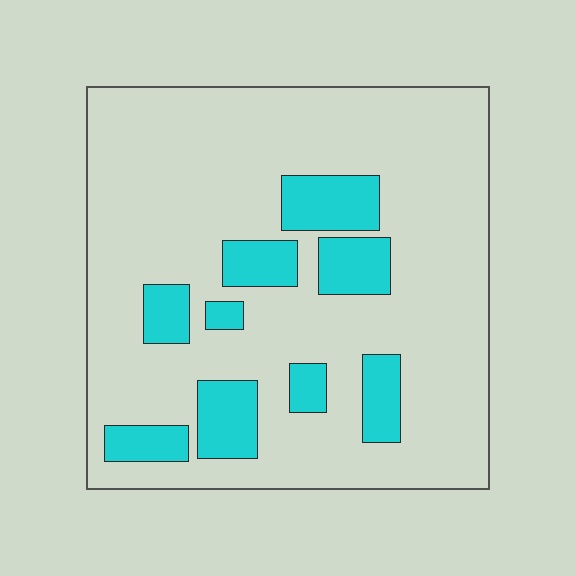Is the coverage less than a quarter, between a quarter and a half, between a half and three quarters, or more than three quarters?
Less than a quarter.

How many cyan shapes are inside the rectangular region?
9.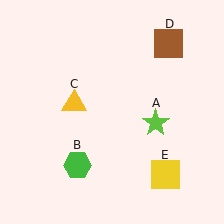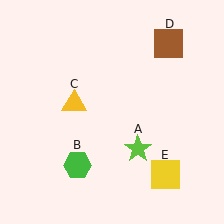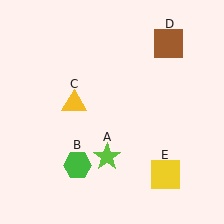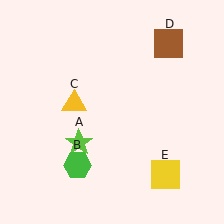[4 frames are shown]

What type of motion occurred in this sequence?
The lime star (object A) rotated clockwise around the center of the scene.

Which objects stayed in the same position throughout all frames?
Green hexagon (object B) and yellow triangle (object C) and brown square (object D) and yellow square (object E) remained stationary.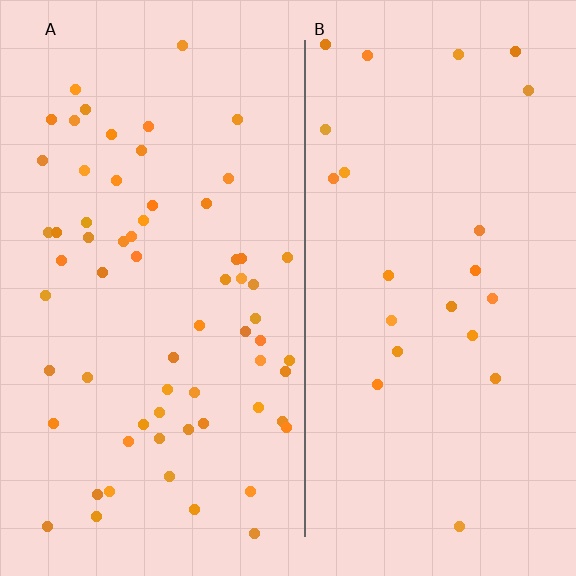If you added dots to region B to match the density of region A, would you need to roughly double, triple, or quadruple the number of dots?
Approximately triple.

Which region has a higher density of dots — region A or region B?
A (the left).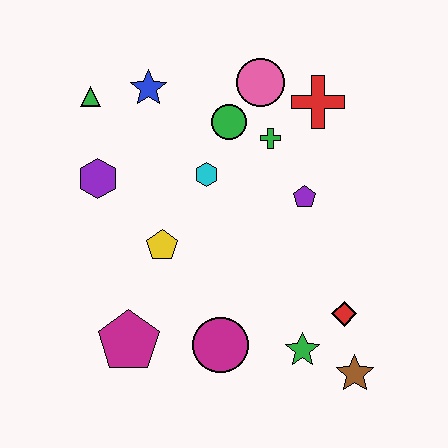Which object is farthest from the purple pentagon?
The green triangle is farthest from the purple pentagon.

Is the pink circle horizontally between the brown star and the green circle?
Yes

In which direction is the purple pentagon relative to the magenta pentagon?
The purple pentagon is to the right of the magenta pentagon.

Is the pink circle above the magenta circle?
Yes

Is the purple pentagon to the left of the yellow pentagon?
No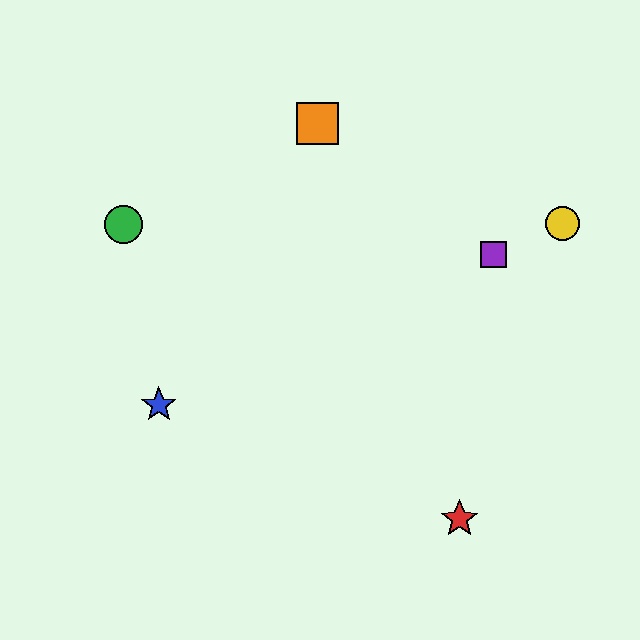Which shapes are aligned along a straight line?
The blue star, the yellow circle, the purple square are aligned along a straight line.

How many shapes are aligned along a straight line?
3 shapes (the blue star, the yellow circle, the purple square) are aligned along a straight line.